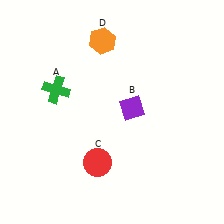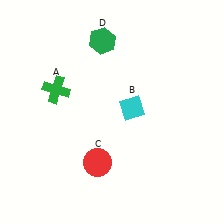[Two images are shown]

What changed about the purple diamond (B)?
In Image 1, B is purple. In Image 2, it changed to cyan.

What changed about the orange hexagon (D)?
In Image 1, D is orange. In Image 2, it changed to green.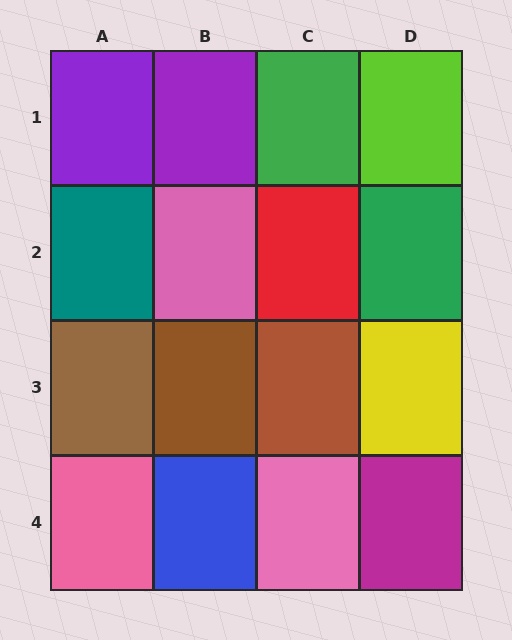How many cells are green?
2 cells are green.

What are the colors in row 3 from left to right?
Brown, brown, brown, yellow.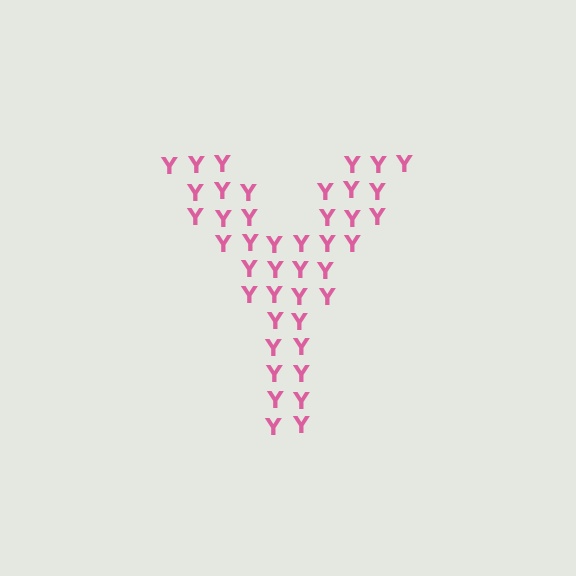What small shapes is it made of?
It is made of small letter Y's.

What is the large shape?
The large shape is the letter Y.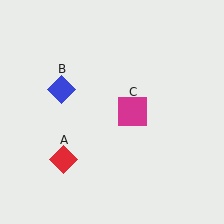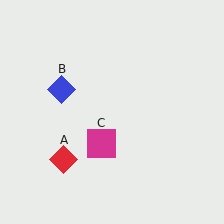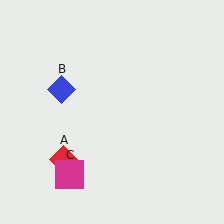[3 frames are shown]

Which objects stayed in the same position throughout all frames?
Red diamond (object A) and blue diamond (object B) remained stationary.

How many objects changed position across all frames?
1 object changed position: magenta square (object C).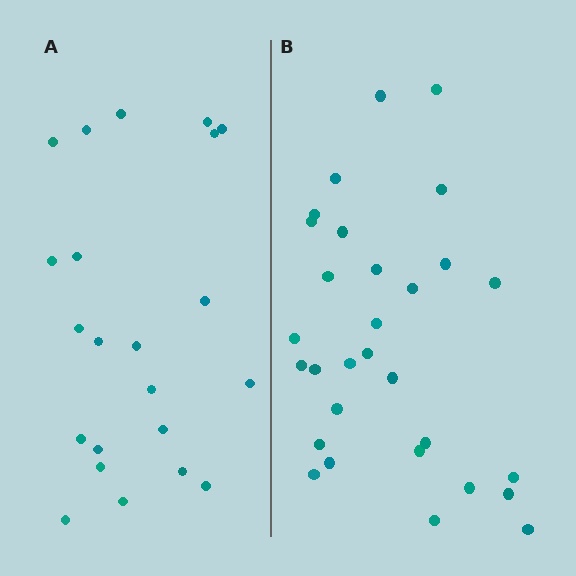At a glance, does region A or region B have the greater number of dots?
Region B (the right region) has more dots.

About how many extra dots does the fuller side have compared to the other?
Region B has roughly 8 or so more dots than region A.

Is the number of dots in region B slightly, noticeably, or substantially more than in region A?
Region B has noticeably more, but not dramatically so. The ratio is roughly 1.4 to 1.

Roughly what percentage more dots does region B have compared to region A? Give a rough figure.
About 35% more.